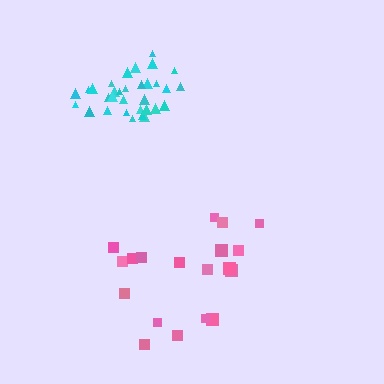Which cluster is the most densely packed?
Cyan.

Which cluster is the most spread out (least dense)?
Pink.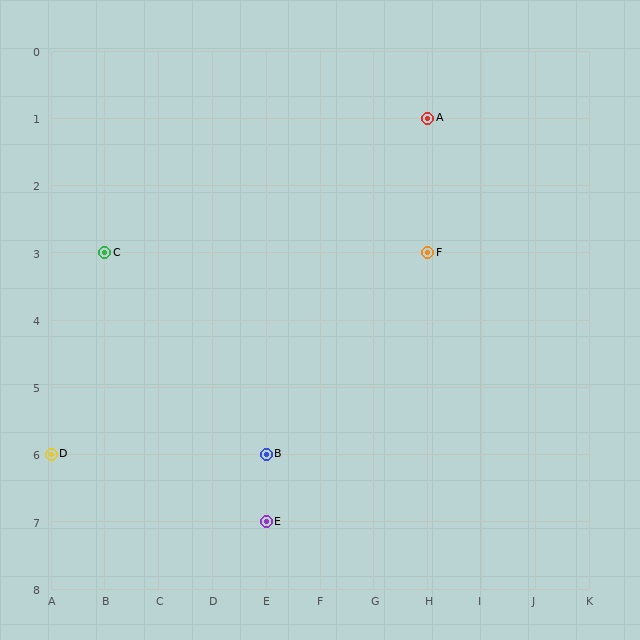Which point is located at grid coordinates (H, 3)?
Point F is at (H, 3).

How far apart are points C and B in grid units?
Points C and B are 3 columns and 3 rows apart (about 4.2 grid units diagonally).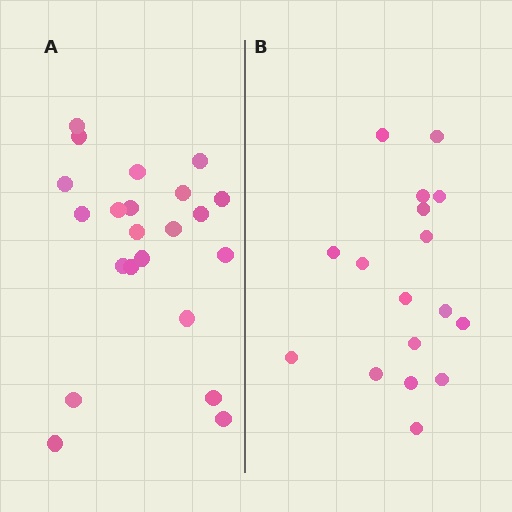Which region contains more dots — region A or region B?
Region A (the left region) has more dots.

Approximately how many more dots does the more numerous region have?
Region A has about 5 more dots than region B.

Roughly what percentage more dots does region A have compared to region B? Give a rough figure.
About 30% more.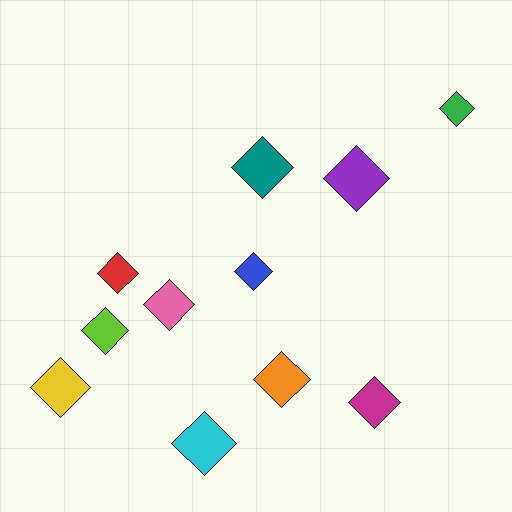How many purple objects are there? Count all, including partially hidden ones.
There is 1 purple object.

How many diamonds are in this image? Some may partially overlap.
There are 11 diamonds.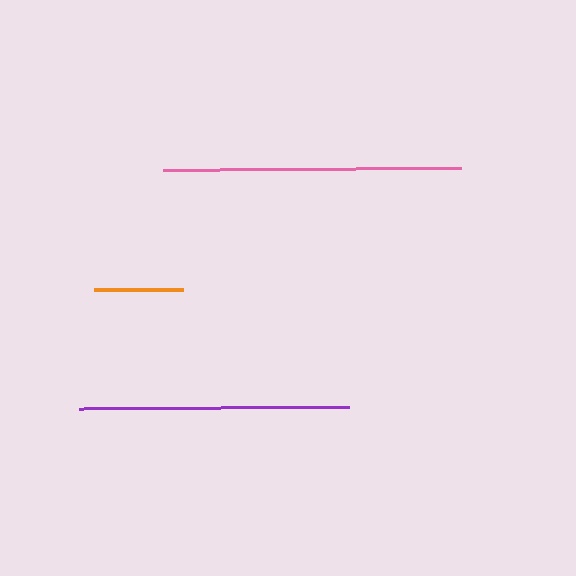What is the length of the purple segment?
The purple segment is approximately 269 pixels long.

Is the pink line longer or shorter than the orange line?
The pink line is longer than the orange line.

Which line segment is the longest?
The pink line is the longest at approximately 298 pixels.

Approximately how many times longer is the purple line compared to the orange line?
The purple line is approximately 3.0 times the length of the orange line.